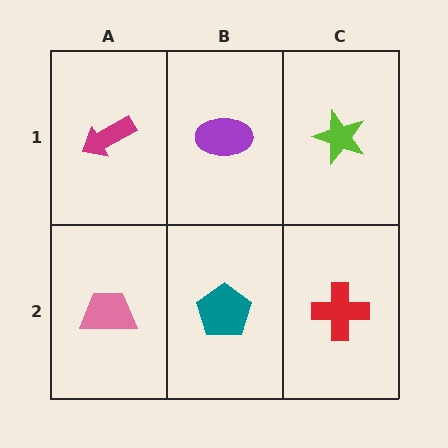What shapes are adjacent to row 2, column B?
A purple ellipse (row 1, column B), a pink trapezoid (row 2, column A), a red cross (row 2, column C).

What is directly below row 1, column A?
A pink trapezoid.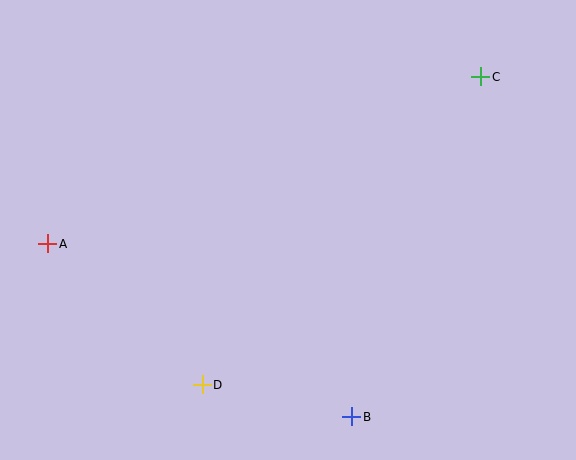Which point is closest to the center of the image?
Point D at (202, 385) is closest to the center.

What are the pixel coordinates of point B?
Point B is at (352, 417).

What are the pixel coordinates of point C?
Point C is at (480, 77).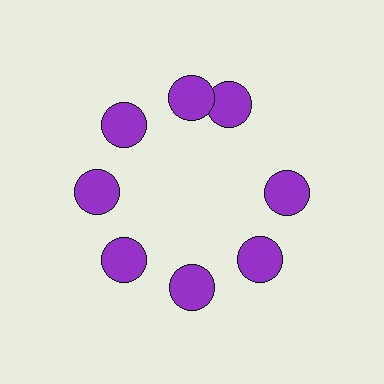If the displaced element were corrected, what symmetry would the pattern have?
It would have 8-fold rotational symmetry — the pattern would map onto itself every 45 degrees.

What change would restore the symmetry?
The symmetry would be restored by rotating it back into even spacing with its neighbors so that all 8 circles sit at equal angles and equal distance from the center.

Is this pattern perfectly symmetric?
No. The 8 purple circles are arranged in a ring, but one element near the 2 o'clock position is rotated out of alignment along the ring, breaking the 8-fold rotational symmetry.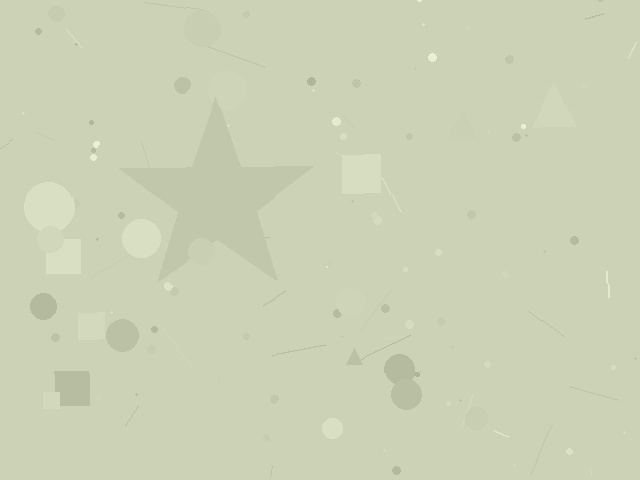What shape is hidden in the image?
A star is hidden in the image.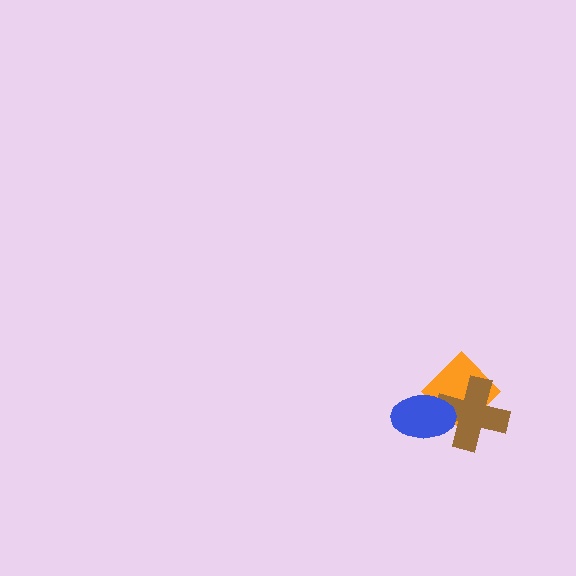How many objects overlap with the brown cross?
2 objects overlap with the brown cross.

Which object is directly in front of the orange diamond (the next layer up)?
The brown cross is directly in front of the orange diamond.